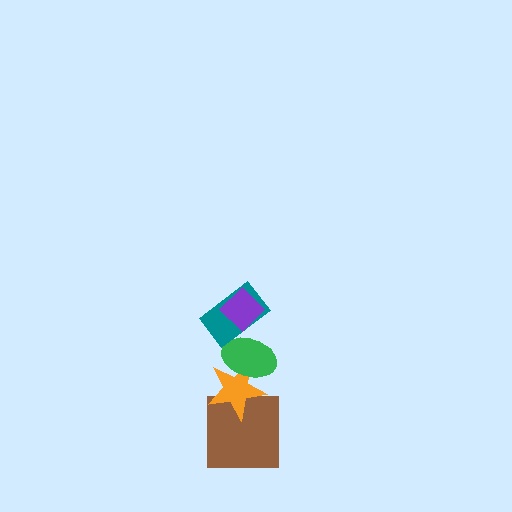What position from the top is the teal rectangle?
The teal rectangle is 2nd from the top.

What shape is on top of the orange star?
The green ellipse is on top of the orange star.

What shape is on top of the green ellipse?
The teal rectangle is on top of the green ellipse.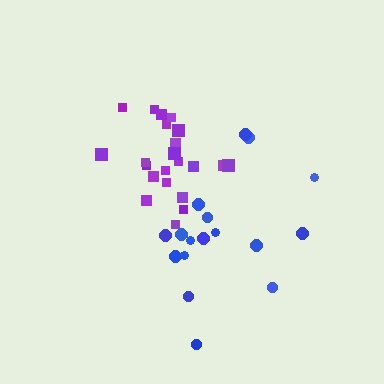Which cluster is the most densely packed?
Purple.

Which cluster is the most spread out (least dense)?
Blue.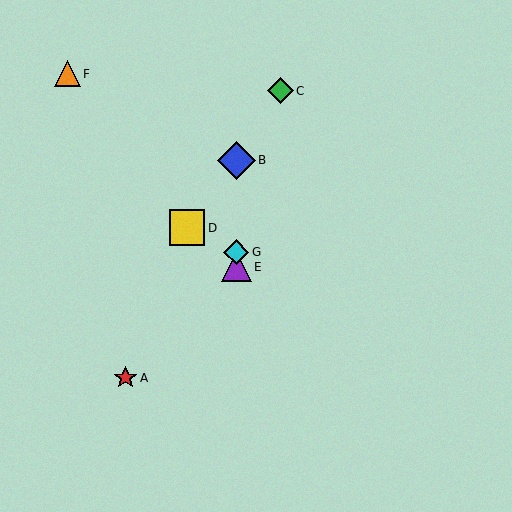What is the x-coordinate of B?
Object B is at x≈236.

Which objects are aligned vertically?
Objects B, E, G are aligned vertically.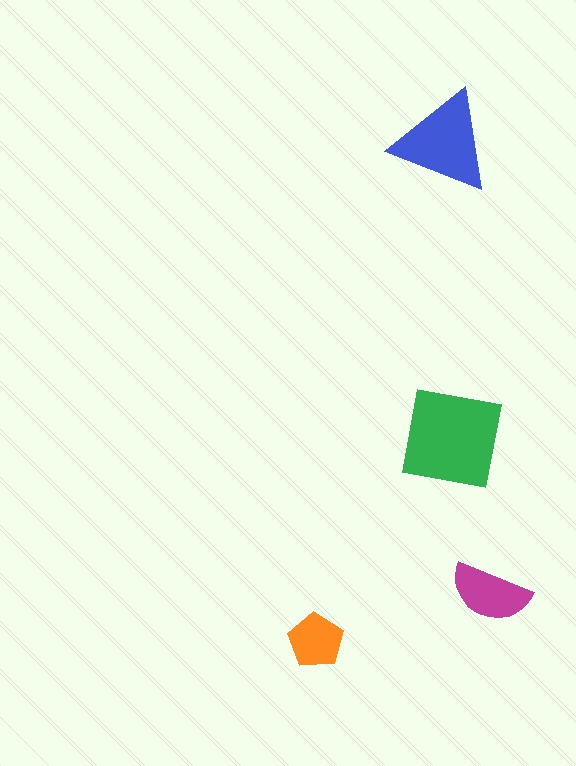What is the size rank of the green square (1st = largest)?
1st.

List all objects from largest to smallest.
The green square, the blue triangle, the magenta semicircle, the orange pentagon.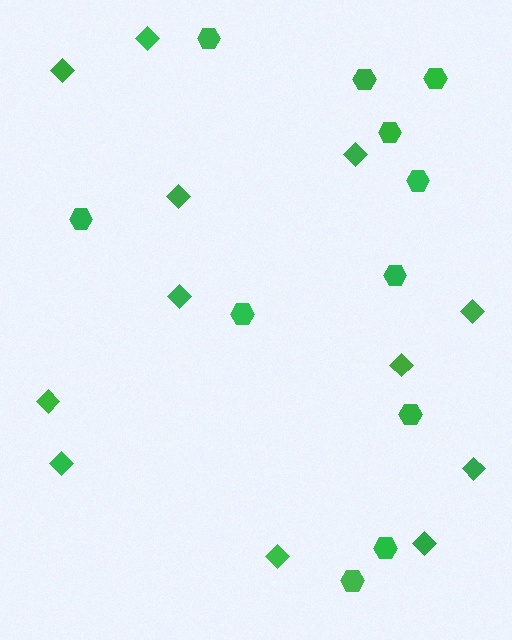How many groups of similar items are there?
There are 2 groups: one group of hexagons (11) and one group of diamonds (12).